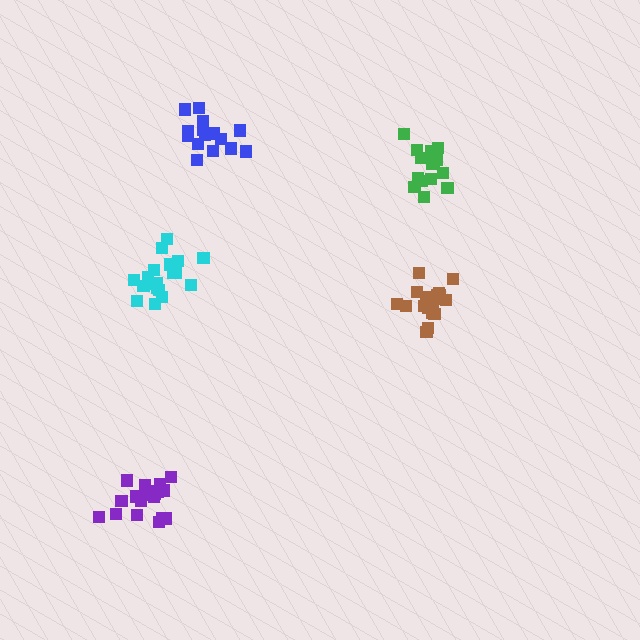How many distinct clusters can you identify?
There are 5 distinct clusters.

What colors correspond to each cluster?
The clusters are colored: purple, cyan, brown, green, blue.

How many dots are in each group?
Group 1: 20 dots, Group 2: 19 dots, Group 3: 18 dots, Group 4: 16 dots, Group 5: 16 dots (89 total).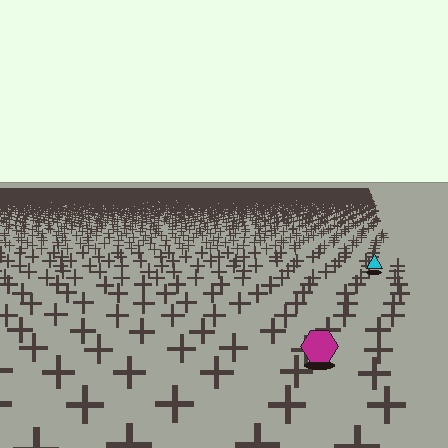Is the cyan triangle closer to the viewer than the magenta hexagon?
No. The magenta hexagon is closer — you can tell from the texture gradient: the ground texture is coarser near it.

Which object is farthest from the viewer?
The cyan triangle is farthest from the viewer. It appears smaller and the ground texture around it is denser.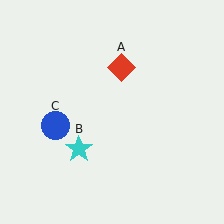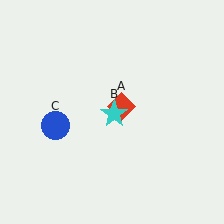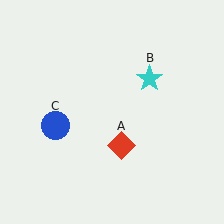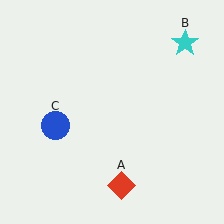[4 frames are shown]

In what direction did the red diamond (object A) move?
The red diamond (object A) moved down.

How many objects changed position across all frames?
2 objects changed position: red diamond (object A), cyan star (object B).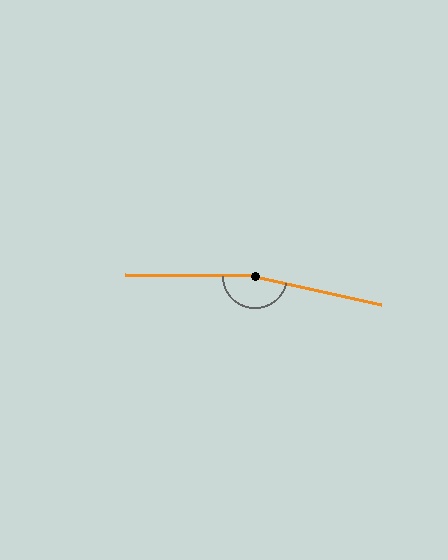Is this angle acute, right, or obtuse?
It is obtuse.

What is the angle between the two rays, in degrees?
Approximately 168 degrees.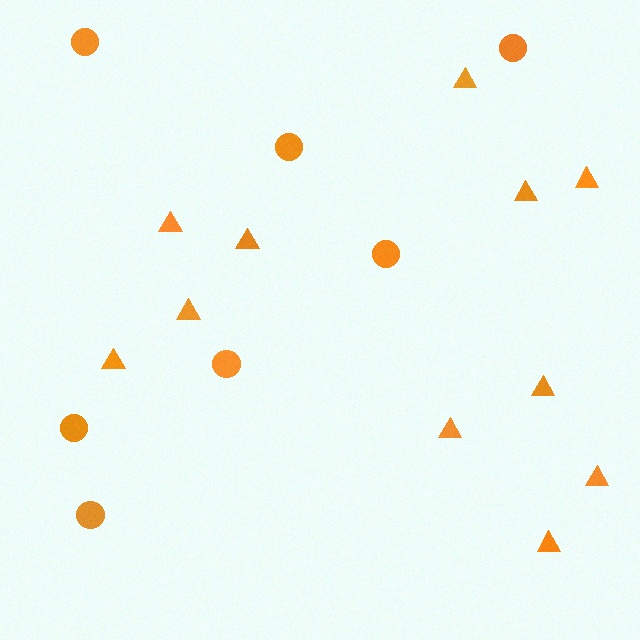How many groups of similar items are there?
There are 2 groups: one group of circles (7) and one group of triangles (11).